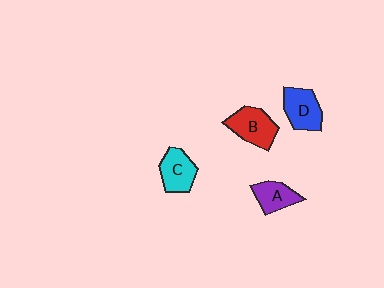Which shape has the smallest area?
Shape A (purple).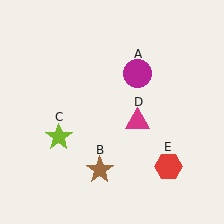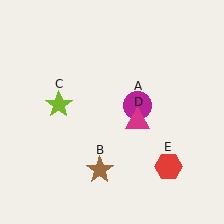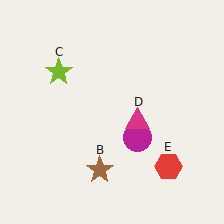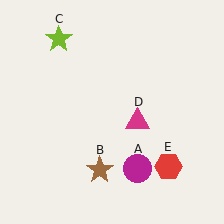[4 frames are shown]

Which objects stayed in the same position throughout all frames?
Brown star (object B) and magenta triangle (object D) and red hexagon (object E) remained stationary.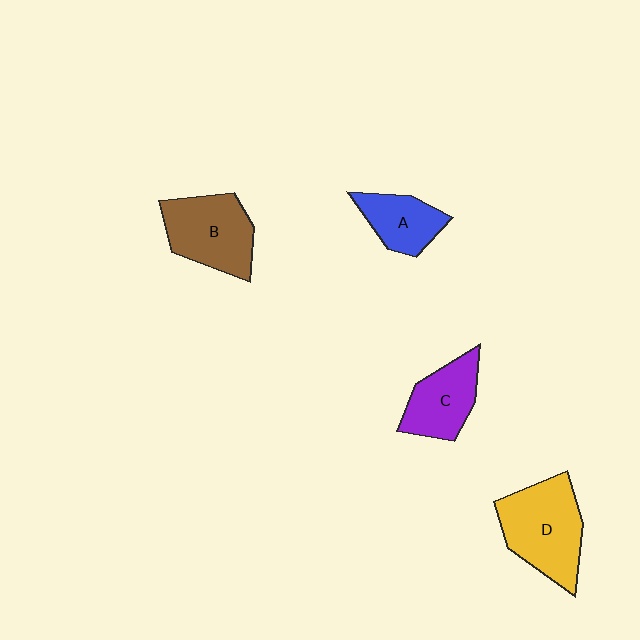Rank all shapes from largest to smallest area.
From largest to smallest: D (yellow), B (brown), C (purple), A (blue).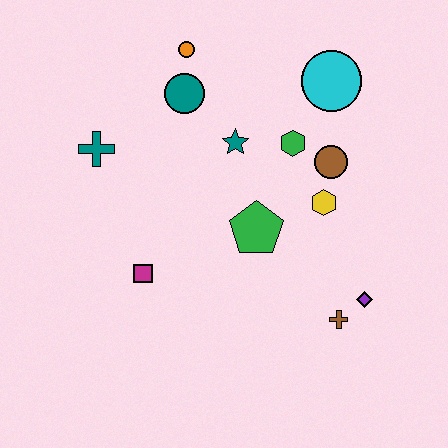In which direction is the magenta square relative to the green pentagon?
The magenta square is to the left of the green pentagon.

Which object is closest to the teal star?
The green hexagon is closest to the teal star.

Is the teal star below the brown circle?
No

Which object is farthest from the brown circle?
The teal cross is farthest from the brown circle.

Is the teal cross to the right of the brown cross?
No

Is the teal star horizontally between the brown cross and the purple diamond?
No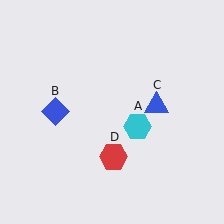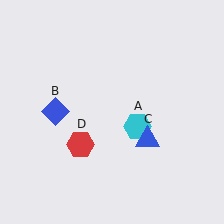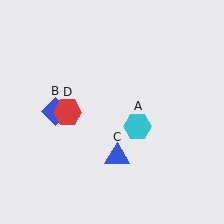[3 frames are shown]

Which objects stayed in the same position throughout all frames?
Cyan hexagon (object A) and blue diamond (object B) remained stationary.